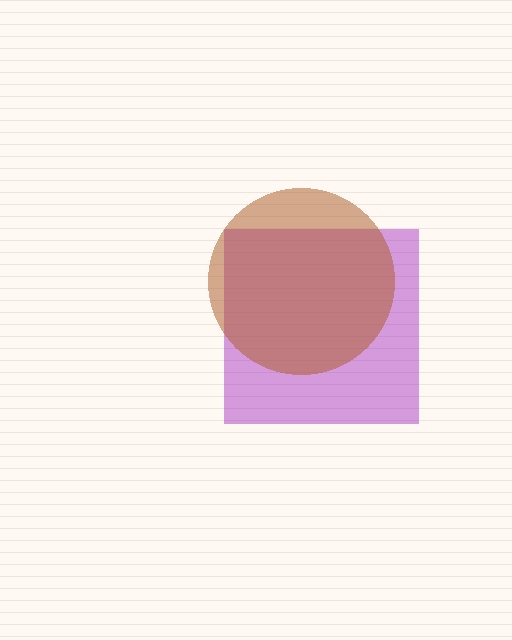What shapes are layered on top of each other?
The layered shapes are: a purple square, a brown circle.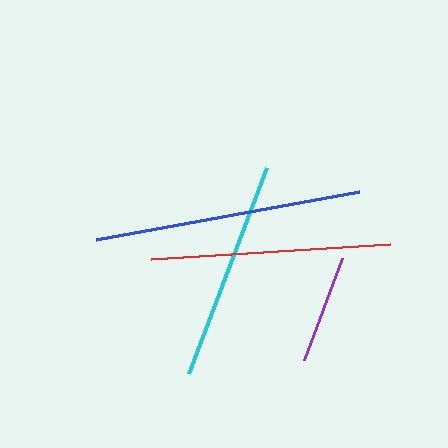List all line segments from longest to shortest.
From longest to shortest: blue, red, cyan, purple.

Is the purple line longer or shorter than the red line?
The red line is longer than the purple line.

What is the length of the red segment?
The red segment is approximately 240 pixels long.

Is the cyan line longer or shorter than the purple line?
The cyan line is longer than the purple line.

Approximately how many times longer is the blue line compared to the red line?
The blue line is approximately 1.1 times the length of the red line.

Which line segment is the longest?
The blue line is the longest at approximately 267 pixels.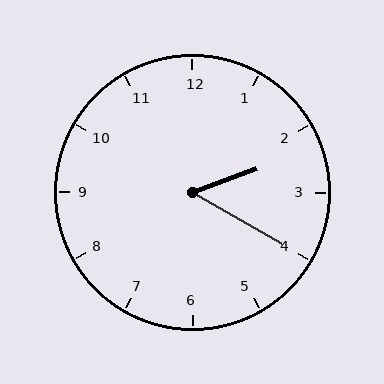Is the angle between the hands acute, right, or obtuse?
It is acute.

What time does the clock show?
2:20.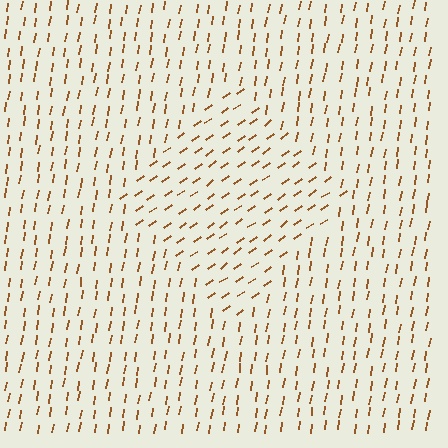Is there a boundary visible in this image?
Yes, there is a texture boundary formed by a change in line orientation.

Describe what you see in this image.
The image is filled with small brown line segments. A diamond region in the image has lines oriented differently from the surrounding lines, creating a visible texture boundary.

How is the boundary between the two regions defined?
The boundary is defined purely by a change in line orientation (approximately 45 degrees difference). All lines are the same color and thickness.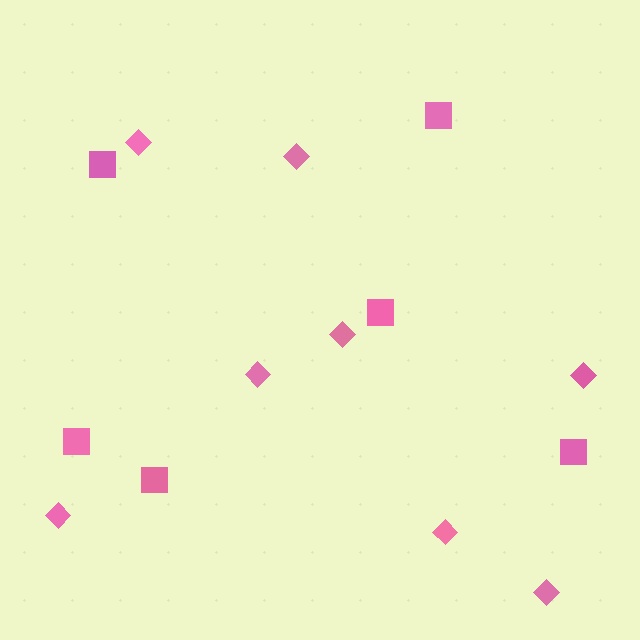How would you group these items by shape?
There are 2 groups: one group of diamonds (8) and one group of squares (6).